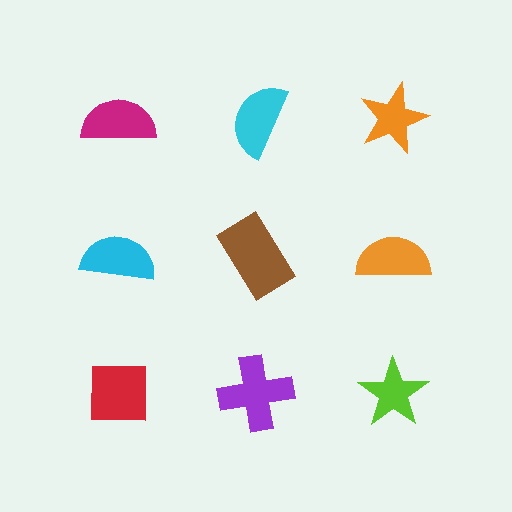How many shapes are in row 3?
3 shapes.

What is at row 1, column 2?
A cyan semicircle.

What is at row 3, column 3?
A lime star.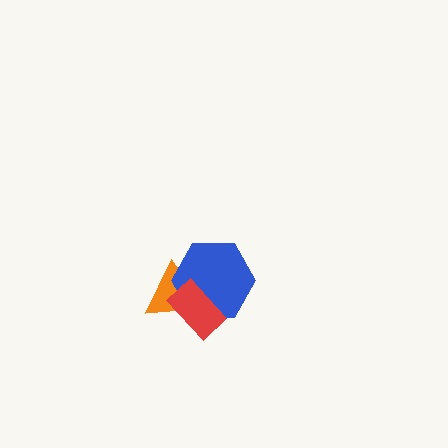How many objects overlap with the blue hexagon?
2 objects overlap with the blue hexagon.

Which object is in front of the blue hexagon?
The red rectangle is in front of the blue hexagon.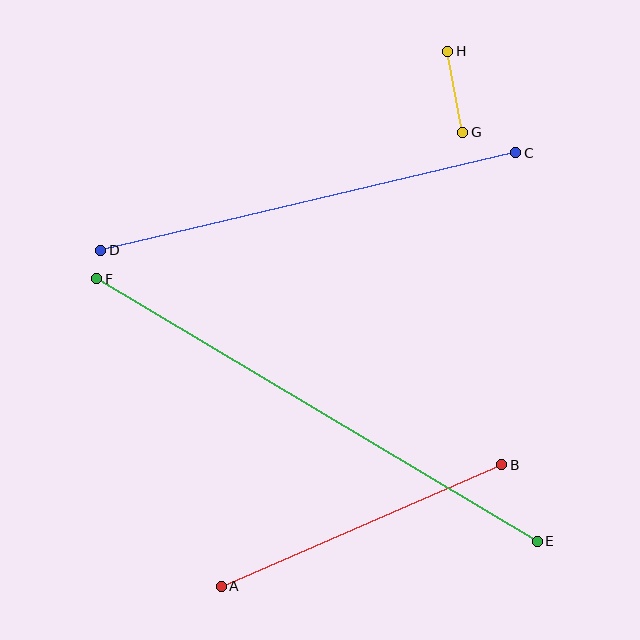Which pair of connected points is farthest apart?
Points E and F are farthest apart.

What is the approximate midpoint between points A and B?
The midpoint is at approximately (361, 525) pixels.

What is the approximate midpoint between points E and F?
The midpoint is at approximately (317, 410) pixels.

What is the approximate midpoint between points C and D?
The midpoint is at approximately (308, 202) pixels.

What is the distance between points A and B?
The distance is approximately 306 pixels.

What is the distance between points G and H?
The distance is approximately 82 pixels.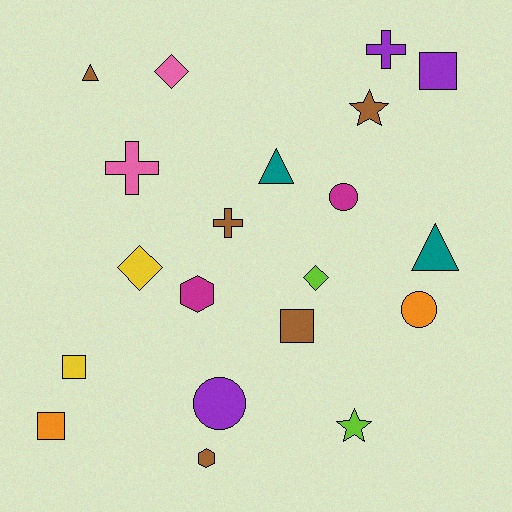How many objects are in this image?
There are 20 objects.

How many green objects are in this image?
There are no green objects.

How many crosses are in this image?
There are 3 crosses.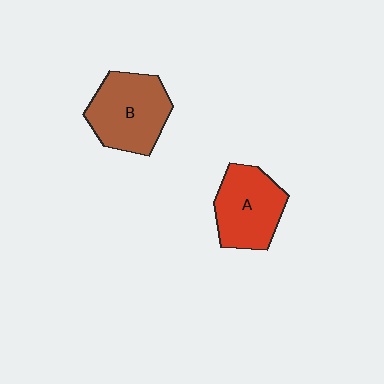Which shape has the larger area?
Shape B (brown).